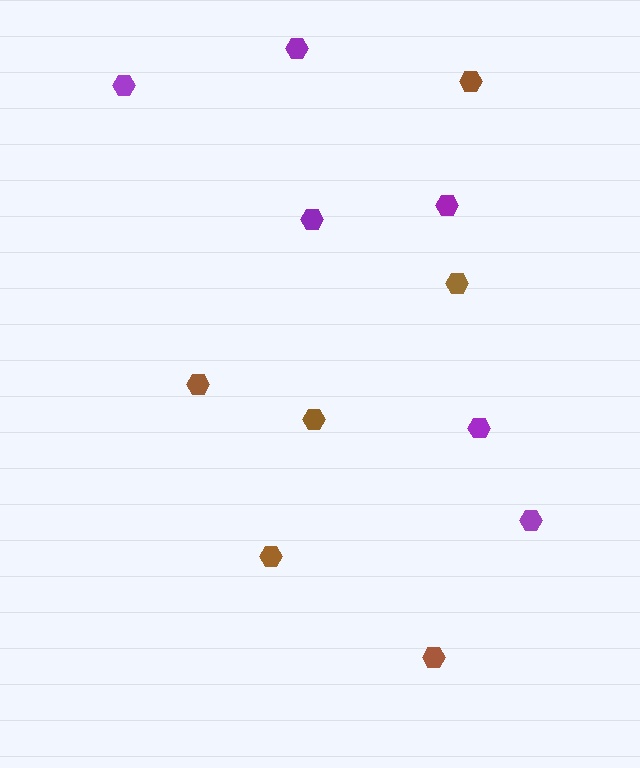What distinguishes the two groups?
There are 2 groups: one group of purple hexagons (6) and one group of brown hexagons (6).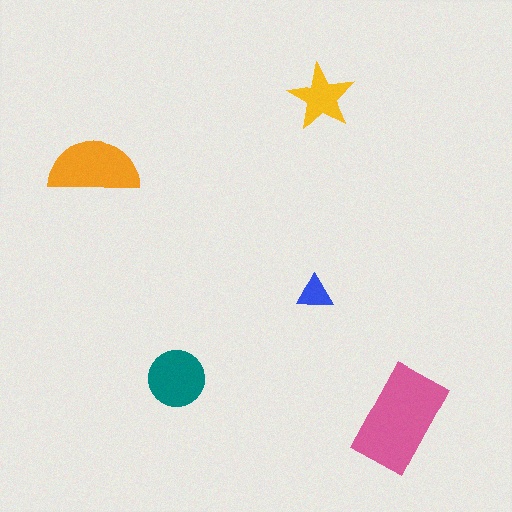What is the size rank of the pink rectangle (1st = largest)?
1st.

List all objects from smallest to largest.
The blue triangle, the yellow star, the teal circle, the orange semicircle, the pink rectangle.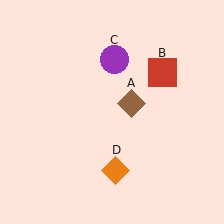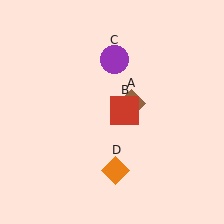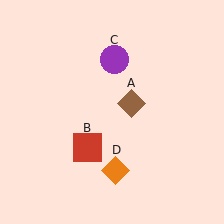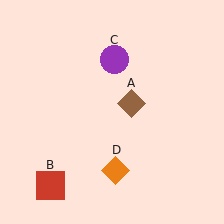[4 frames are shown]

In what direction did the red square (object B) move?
The red square (object B) moved down and to the left.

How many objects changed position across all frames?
1 object changed position: red square (object B).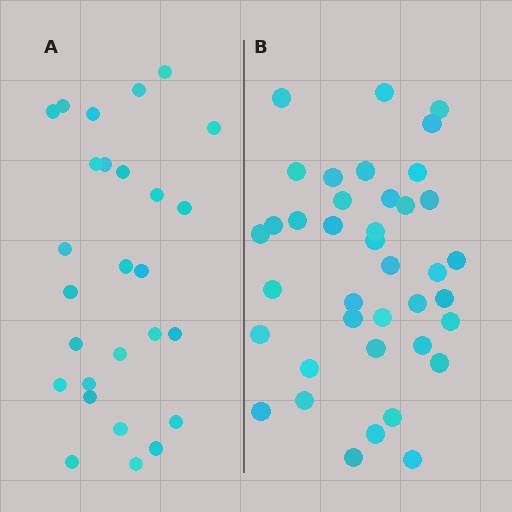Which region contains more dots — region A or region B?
Region B (the right region) has more dots.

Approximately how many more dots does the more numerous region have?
Region B has roughly 12 or so more dots than region A.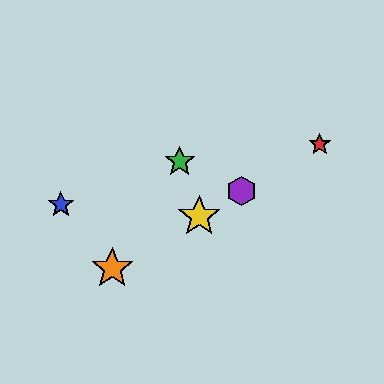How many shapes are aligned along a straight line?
4 shapes (the red star, the yellow star, the purple hexagon, the orange star) are aligned along a straight line.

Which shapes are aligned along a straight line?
The red star, the yellow star, the purple hexagon, the orange star are aligned along a straight line.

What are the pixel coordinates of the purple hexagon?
The purple hexagon is at (241, 191).